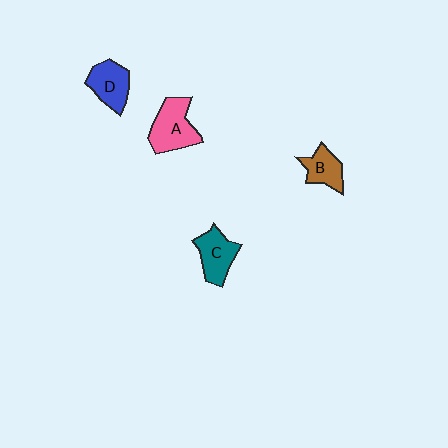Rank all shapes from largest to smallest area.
From largest to smallest: A (pink), C (teal), D (blue), B (brown).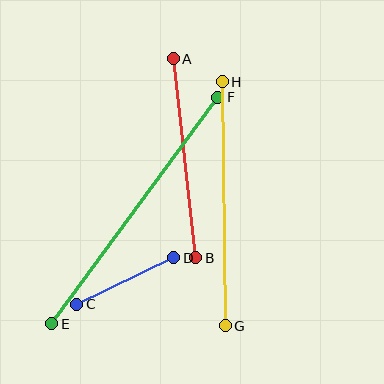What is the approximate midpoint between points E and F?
The midpoint is at approximately (135, 211) pixels.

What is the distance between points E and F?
The distance is approximately 281 pixels.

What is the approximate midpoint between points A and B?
The midpoint is at approximately (184, 158) pixels.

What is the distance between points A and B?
The distance is approximately 200 pixels.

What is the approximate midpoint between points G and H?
The midpoint is at approximately (224, 204) pixels.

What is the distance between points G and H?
The distance is approximately 244 pixels.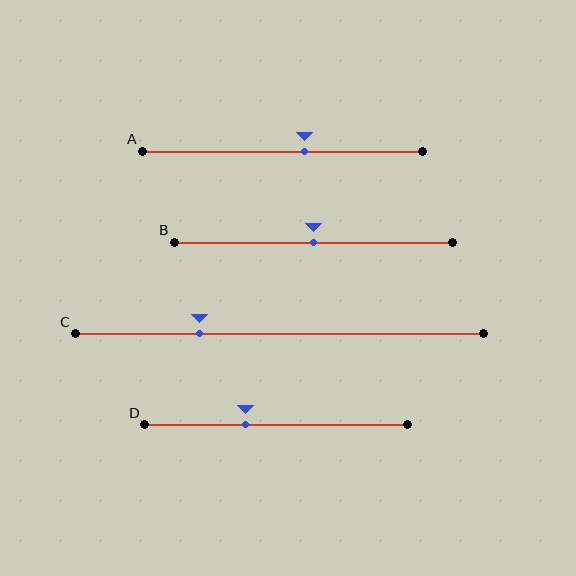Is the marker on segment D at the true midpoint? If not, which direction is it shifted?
No, the marker on segment D is shifted to the left by about 12% of the segment length.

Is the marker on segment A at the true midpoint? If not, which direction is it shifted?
No, the marker on segment A is shifted to the right by about 8% of the segment length.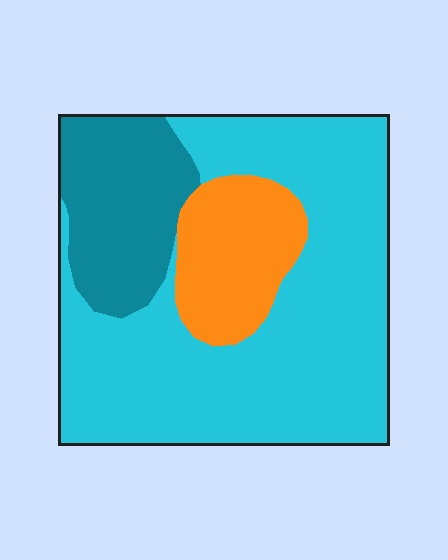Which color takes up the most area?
Cyan, at roughly 65%.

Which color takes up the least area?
Orange, at roughly 15%.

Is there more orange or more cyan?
Cyan.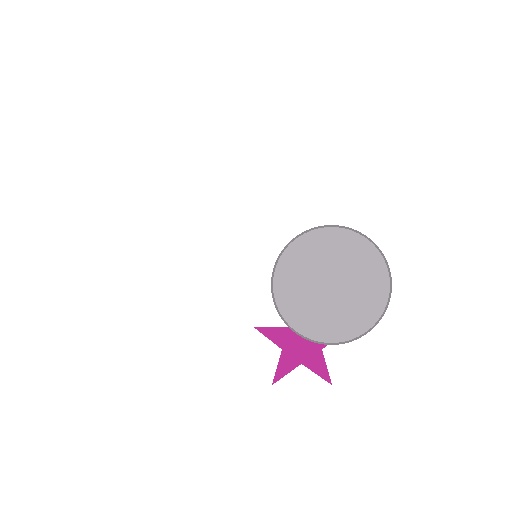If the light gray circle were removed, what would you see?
You would see the complete magenta star.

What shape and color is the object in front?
The object in front is a light gray circle.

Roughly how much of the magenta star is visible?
Most of it is visible (roughly 65%).